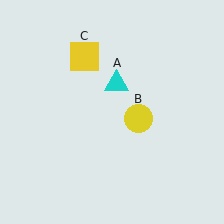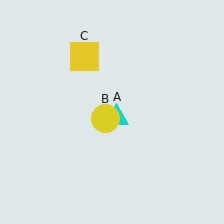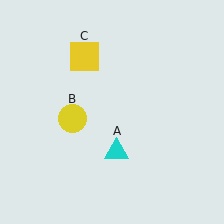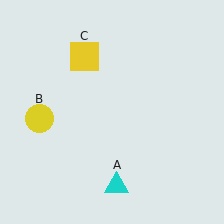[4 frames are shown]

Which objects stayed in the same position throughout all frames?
Yellow square (object C) remained stationary.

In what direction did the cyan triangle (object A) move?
The cyan triangle (object A) moved down.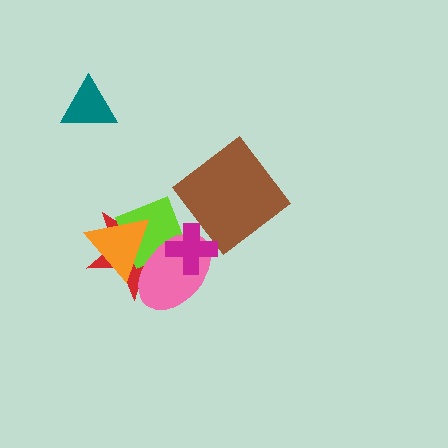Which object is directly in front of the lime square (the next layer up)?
The pink ellipse is directly in front of the lime square.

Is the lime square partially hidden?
Yes, it is partially covered by another shape.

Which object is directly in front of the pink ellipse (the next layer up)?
The magenta cross is directly in front of the pink ellipse.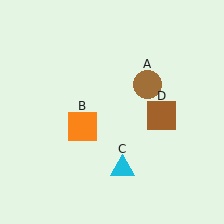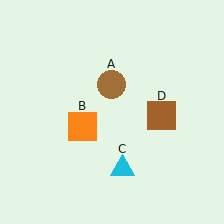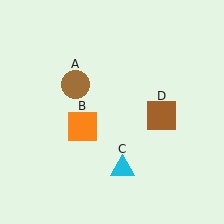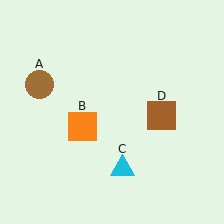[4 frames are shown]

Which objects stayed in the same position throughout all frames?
Orange square (object B) and cyan triangle (object C) and brown square (object D) remained stationary.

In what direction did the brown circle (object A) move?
The brown circle (object A) moved left.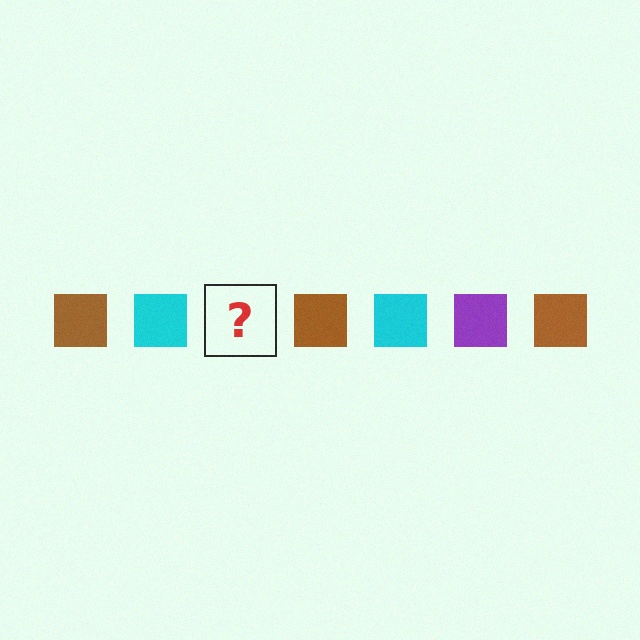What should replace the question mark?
The question mark should be replaced with a purple square.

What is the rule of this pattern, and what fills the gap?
The rule is that the pattern cycles through brown, cyan, purple squares. The gap should be filled with a purple square.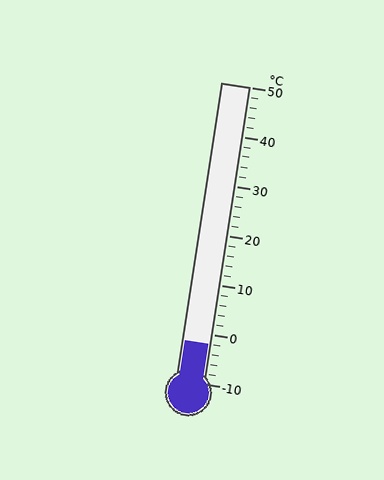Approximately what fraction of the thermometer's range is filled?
The thermometer is filled to approximately 15% of its range.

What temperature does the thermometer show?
The thermometer shows approximately -2°C.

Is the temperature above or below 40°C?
The temperature is below 40°C.